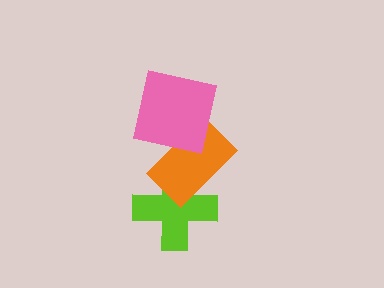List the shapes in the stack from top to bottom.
From top to bottom: the pink square, the orange rectangle, the lime cross.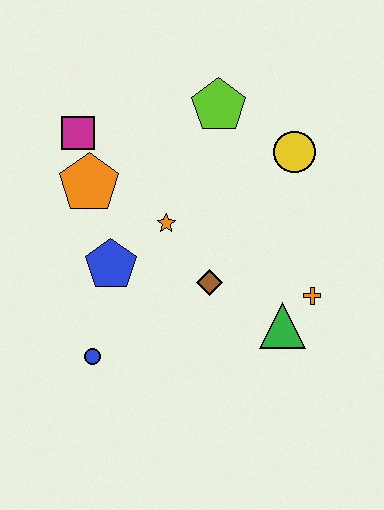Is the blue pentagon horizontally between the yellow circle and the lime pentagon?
No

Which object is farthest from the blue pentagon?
The yellow circle is farthest from the blue pentagon.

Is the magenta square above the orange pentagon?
Yes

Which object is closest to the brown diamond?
The orange star is closest to the brown diamond.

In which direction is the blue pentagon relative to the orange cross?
The blue pentagon is to the left of the orange cross.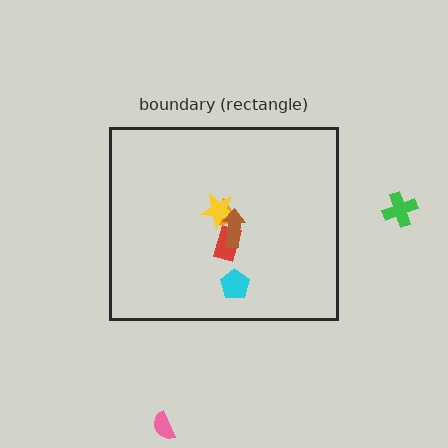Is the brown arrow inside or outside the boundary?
Inside.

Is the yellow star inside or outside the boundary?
Inside.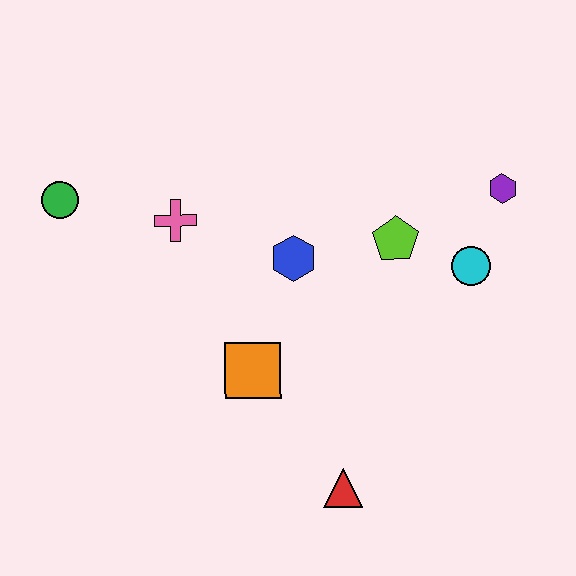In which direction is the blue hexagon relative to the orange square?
The blue hexagon is above the orange square.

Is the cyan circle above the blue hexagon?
No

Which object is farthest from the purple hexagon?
The green circle is farthest from the purple hexagon.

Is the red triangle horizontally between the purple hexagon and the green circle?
Yes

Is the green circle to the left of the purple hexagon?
Yes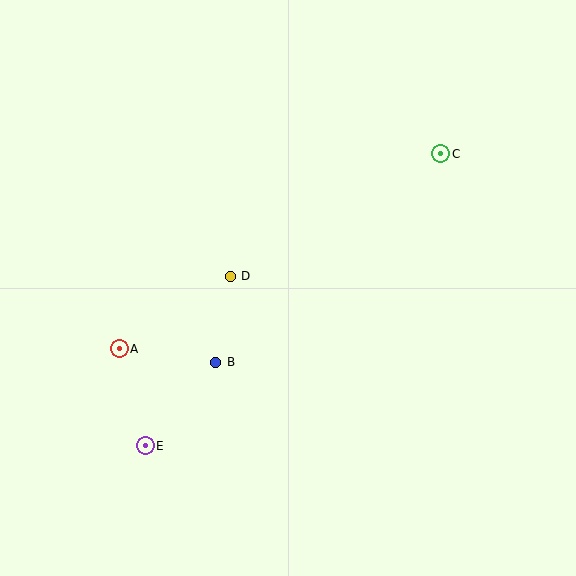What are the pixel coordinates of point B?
Point B is at (216, 362).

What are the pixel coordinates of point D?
Point D is at (230, 276).